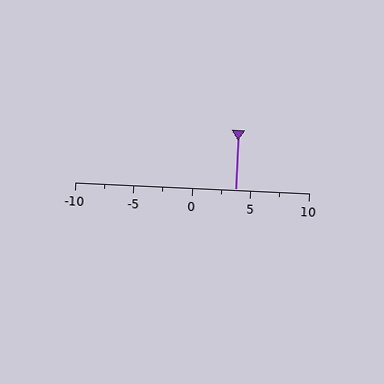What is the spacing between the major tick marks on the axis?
The major ticks are spaced 5 apart.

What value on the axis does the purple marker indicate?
The marker indicates approximately 3.8.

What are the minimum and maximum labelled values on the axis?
The axis runs from -10 to 10.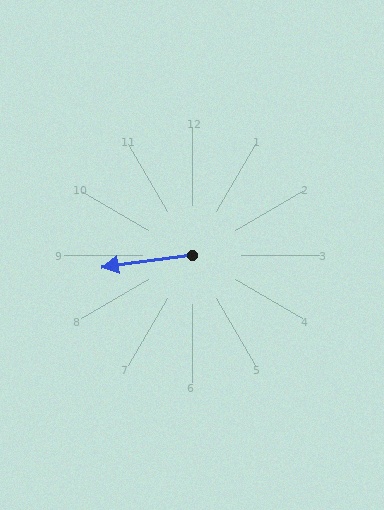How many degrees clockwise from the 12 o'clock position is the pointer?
Approximately 262 degrees.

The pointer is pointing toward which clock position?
Roughly 9 o'clock.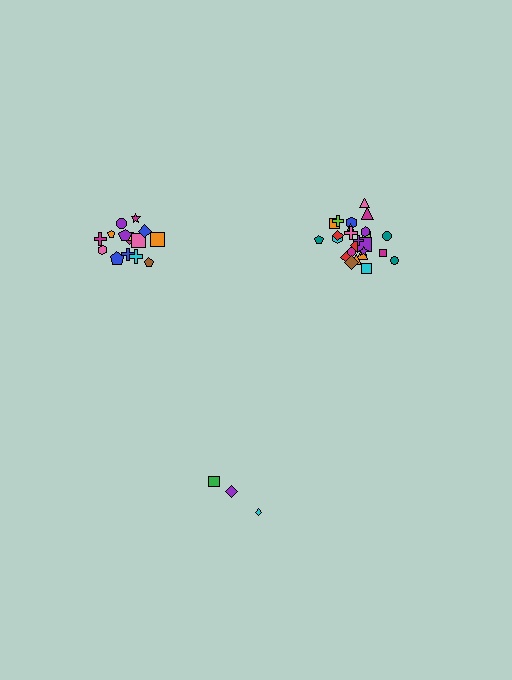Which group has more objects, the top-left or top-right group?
The top-right group.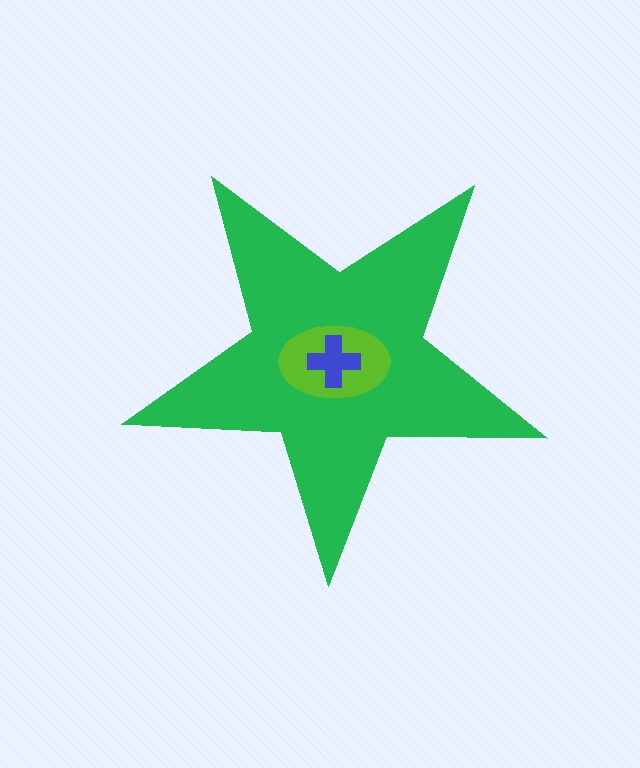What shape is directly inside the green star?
The lime ellipse.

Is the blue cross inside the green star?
Yes.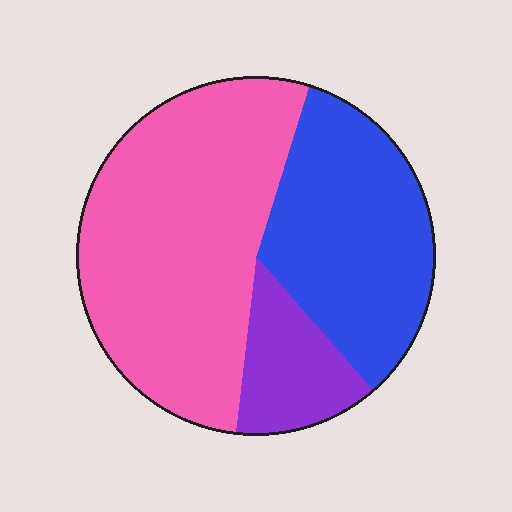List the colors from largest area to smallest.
From largest to smallest: pink, blue, purple.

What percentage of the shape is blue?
Blue covers 34% of the shape.